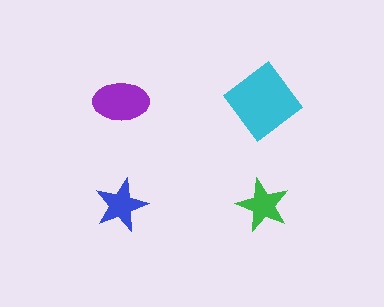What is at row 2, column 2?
A green star.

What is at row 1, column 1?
A purple ellipse.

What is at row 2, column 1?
A blue star.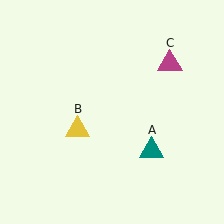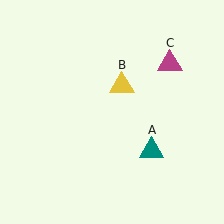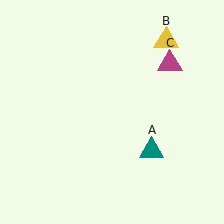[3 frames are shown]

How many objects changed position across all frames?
1 object changed position: yellow triangle (object B).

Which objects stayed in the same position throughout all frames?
Teal triangle (object A) and magenta triangle (object C) remained stationary.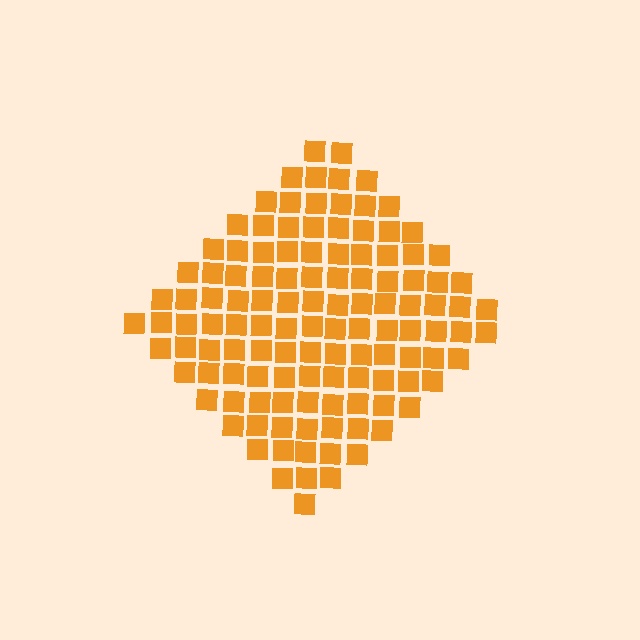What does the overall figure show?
The overall figure shows a diamond.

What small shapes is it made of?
It is made of small squares.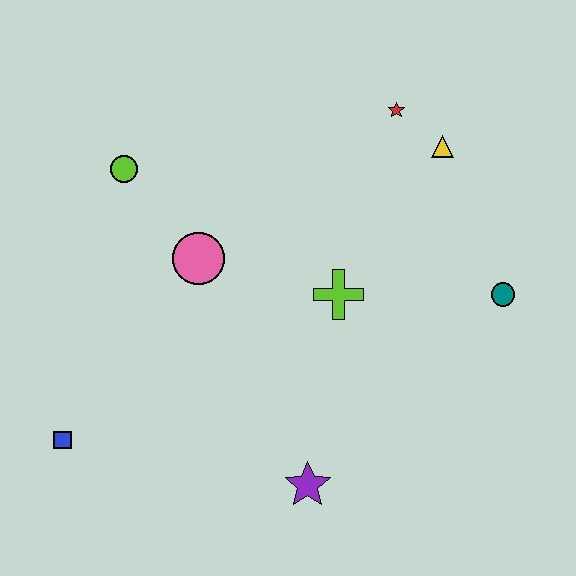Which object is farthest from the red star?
The blue square is farthest from the red star.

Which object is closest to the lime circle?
The pink circle is closest to the lime circle.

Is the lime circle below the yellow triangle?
Yes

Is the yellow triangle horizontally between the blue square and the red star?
No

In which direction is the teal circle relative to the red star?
The teal circle is below the red star.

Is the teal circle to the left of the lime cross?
No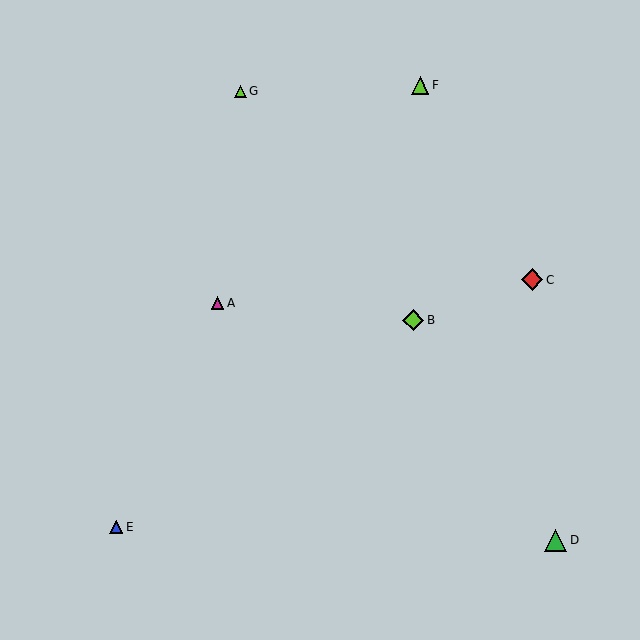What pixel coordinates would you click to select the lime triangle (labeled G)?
Click at (240, 91) to select the lime triangle G.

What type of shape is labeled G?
Shape G is a lime triangle.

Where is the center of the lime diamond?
The center of the lime diamond is at (413, 320).